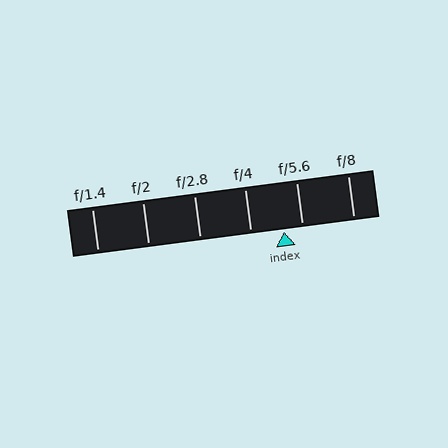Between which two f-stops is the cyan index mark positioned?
The index mark is between f/4 and f/5.6.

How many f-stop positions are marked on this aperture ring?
There are 6 f-stop positions marked.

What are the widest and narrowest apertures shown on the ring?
The widest aperture shown is f/1.4 and the narrowest is f/8.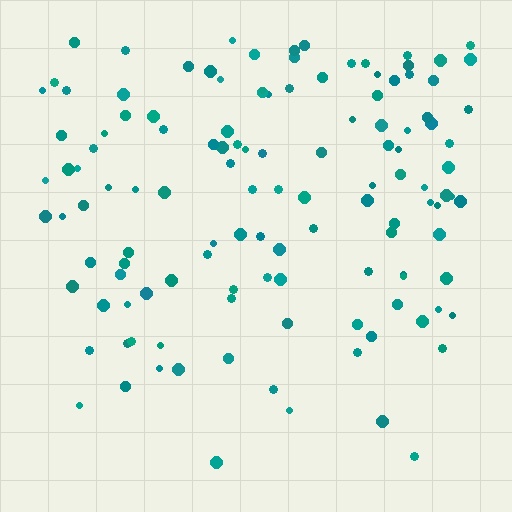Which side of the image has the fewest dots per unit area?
The bottom.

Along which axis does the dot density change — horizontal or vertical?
Vertical.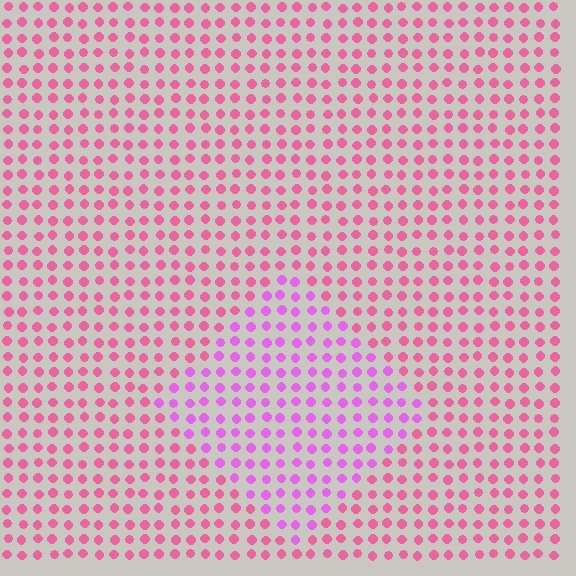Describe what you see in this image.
The image is filled with small pink elements in a uniform arrangement. A diamond-shaped region is visible where the elements are tinted to a slightly different hue, forming a subtle color boundary.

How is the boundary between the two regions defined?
The boundary is defined purely by a slight shift in hue (about 36 degrees). Spacing, size, and orientation are identical on both sides.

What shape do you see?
I see a diamond.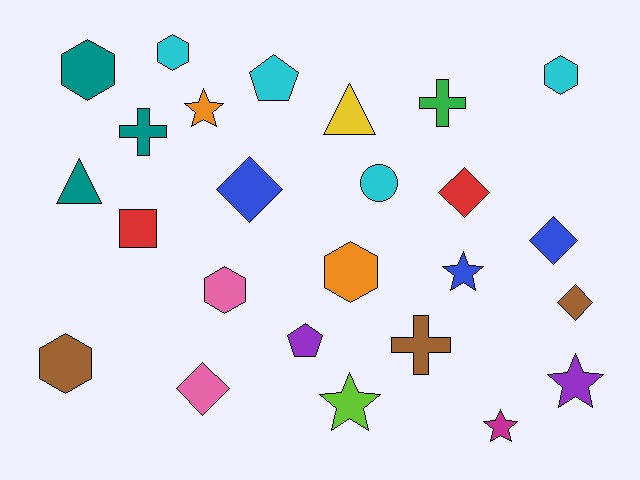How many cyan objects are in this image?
There are 4 cyan objects.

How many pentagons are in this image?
There are 2 pentagons.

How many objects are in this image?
There are 25 objects.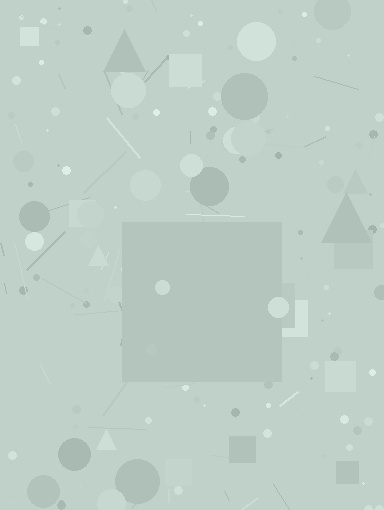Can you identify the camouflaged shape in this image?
The camouflaged shape is a square.